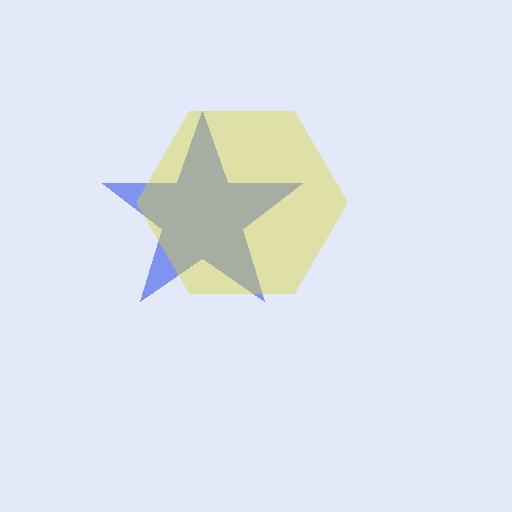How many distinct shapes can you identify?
There are 2 distinct shapes: a blue star, a yellow hexagon.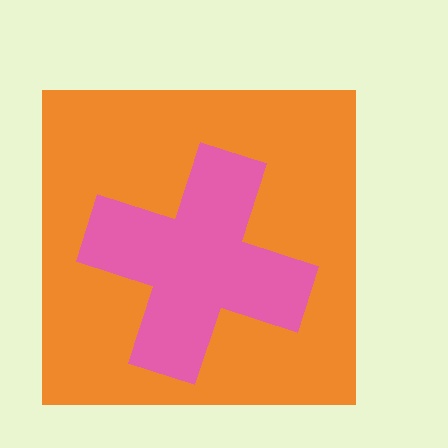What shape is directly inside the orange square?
The pink cross.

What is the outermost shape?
The orange square.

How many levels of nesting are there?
2.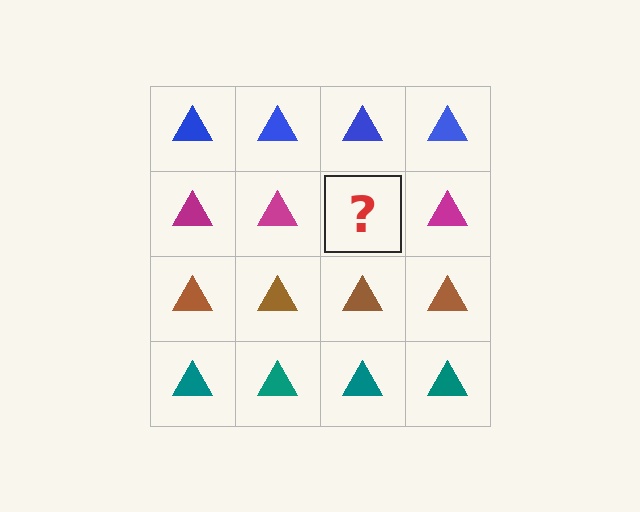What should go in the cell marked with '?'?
The missing cell should contain a magenta triangle.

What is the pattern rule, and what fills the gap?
The rule is that each row has a consistent color. The gap should be filled with a magenta triangle.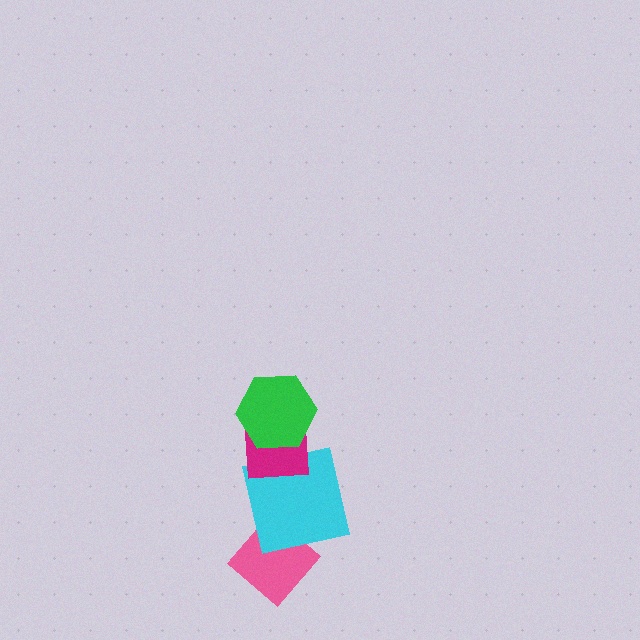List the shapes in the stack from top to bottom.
From top to bottom: the green hexagon, the magenta square, the cyan square, the pink diamond.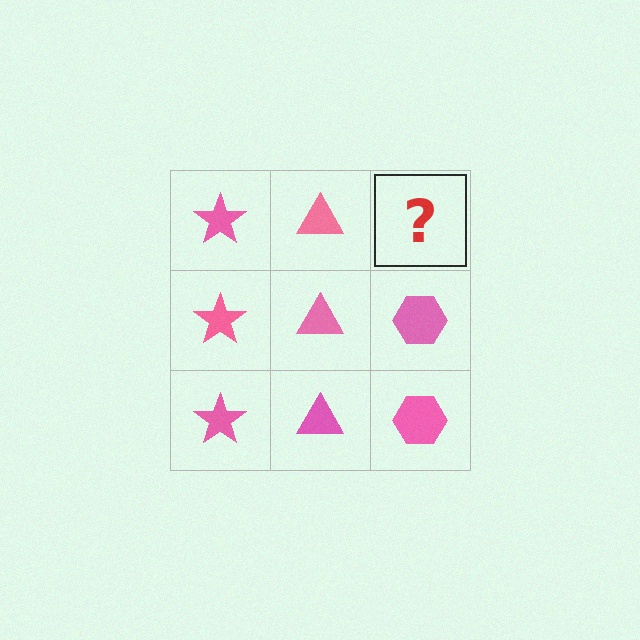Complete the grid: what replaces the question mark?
The question mark should be replaced with a pink hexagon.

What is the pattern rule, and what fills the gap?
The rule is that each column has a consistent shape. The gap should be filled with a pink hexagon.